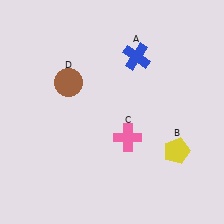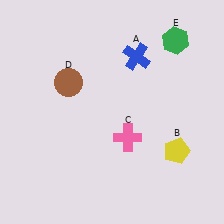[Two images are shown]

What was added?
A green hexagon (E) was added in Image 2.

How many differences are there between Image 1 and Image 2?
There is 1 difference between the two images.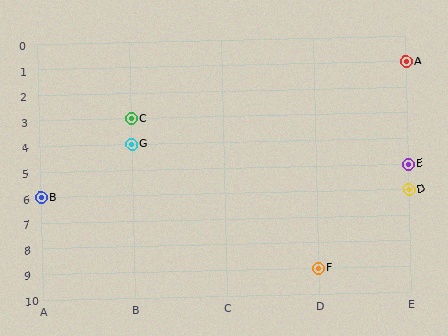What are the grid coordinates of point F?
Point F is at grid coordinates (D, 9).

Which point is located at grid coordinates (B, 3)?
Point C is at (B, 3).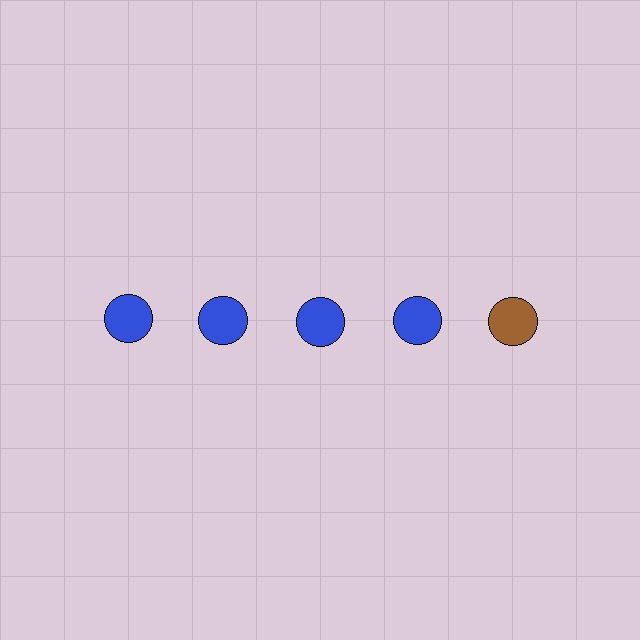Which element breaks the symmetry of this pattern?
The brown circle in the top row, rightmost column breaks the symmetry. All other shapes are blue circles.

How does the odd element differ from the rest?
It has a different color: brown instead of blue.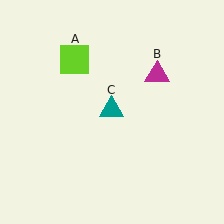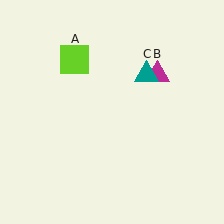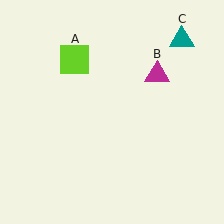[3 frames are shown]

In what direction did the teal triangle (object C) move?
The teal triangle (object C) moved up and to the right.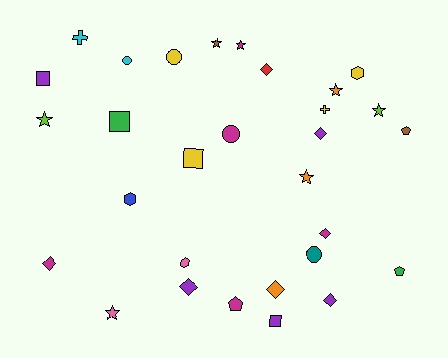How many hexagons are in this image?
There are 3 hexagons.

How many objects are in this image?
There are 30 objects.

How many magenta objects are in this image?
There are 5 magenta objects.